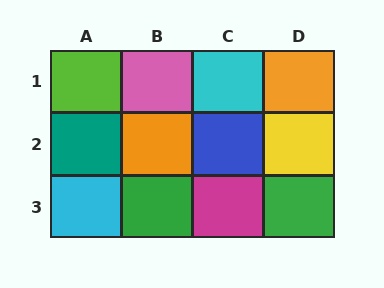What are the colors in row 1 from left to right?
Lime, pink, cyan, orange.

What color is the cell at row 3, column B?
Green.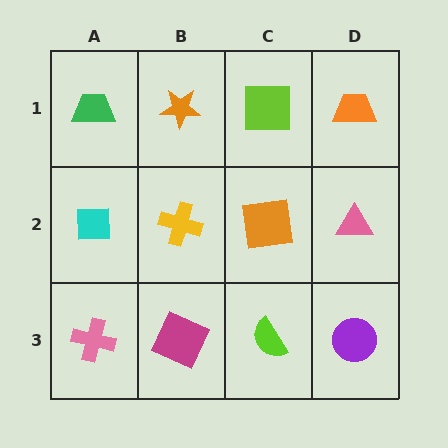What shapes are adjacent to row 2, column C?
A lime square (row 1, column C), a lime semicircle (row 3, column C), a yellow cross (row 2, column B), a pink triangle (row 2, column D).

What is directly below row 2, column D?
A purple circle.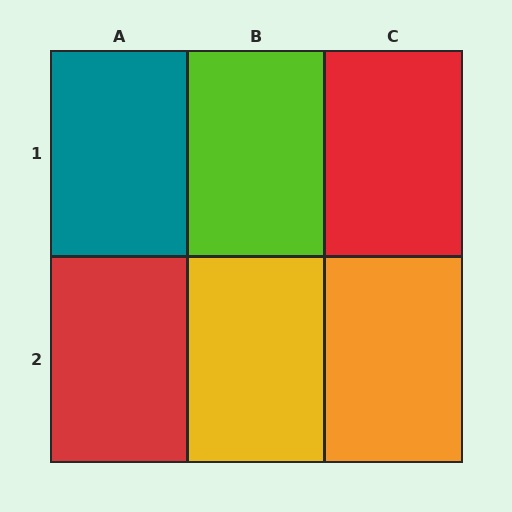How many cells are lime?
1 cell is lime.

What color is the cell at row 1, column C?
Red.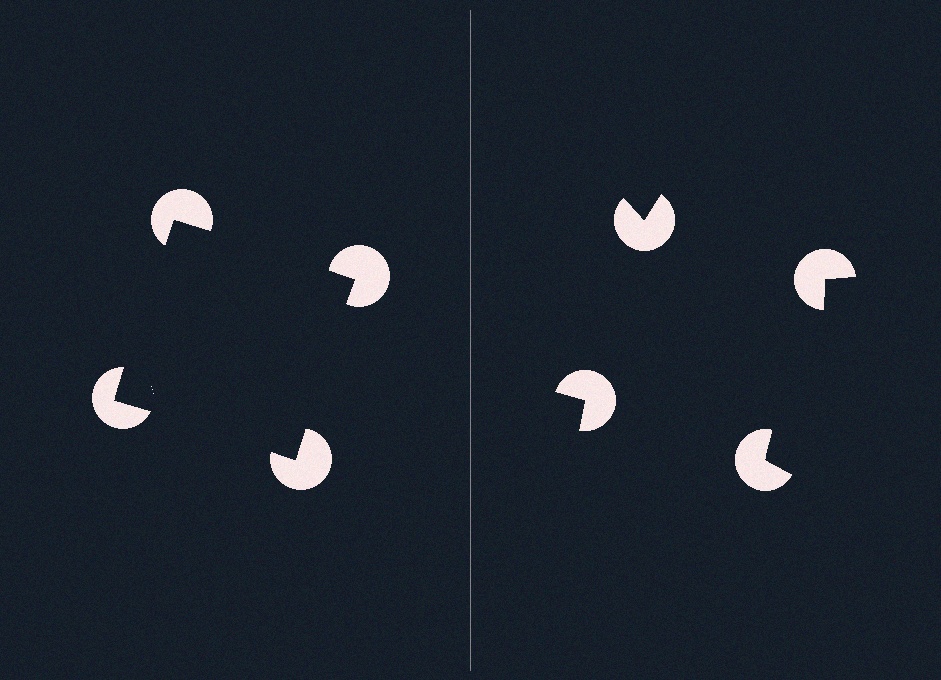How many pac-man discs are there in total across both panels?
8 — 4 on each side.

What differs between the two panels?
The pac-man discs are positioned identically on both sides; only the wedge orientations differ. On the left they align to a square; on the right they are misaligned.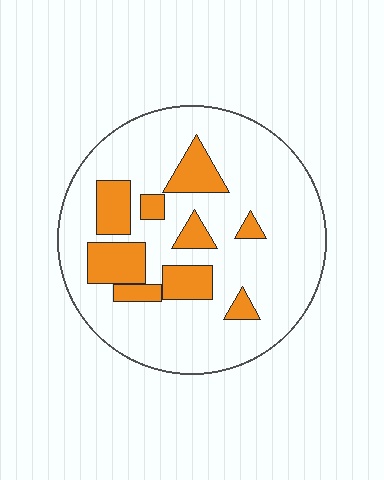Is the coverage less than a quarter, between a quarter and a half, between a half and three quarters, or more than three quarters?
Less than a quarter.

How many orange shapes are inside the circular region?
9.